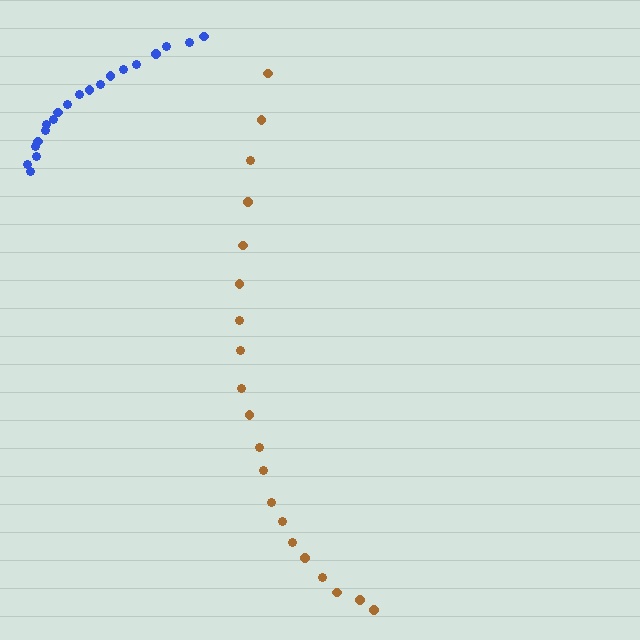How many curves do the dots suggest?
There are 2 distinct paths.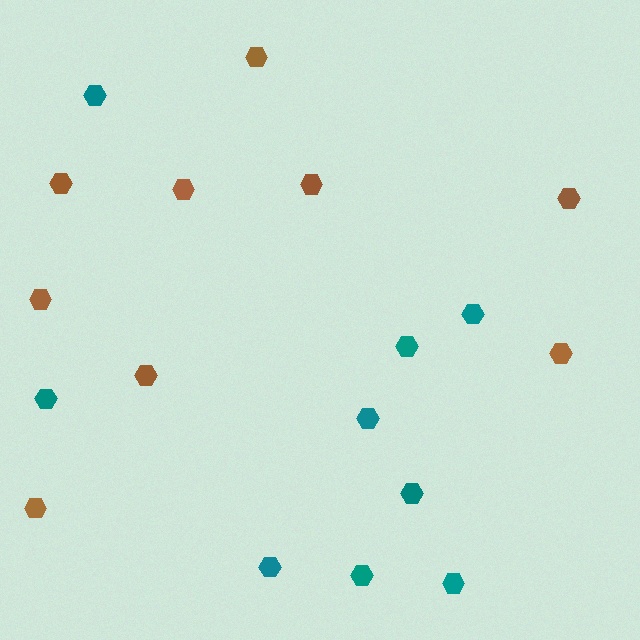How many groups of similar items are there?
There are 2 groups: one group of brown hexagons (9) and one group of teal hexagons (9).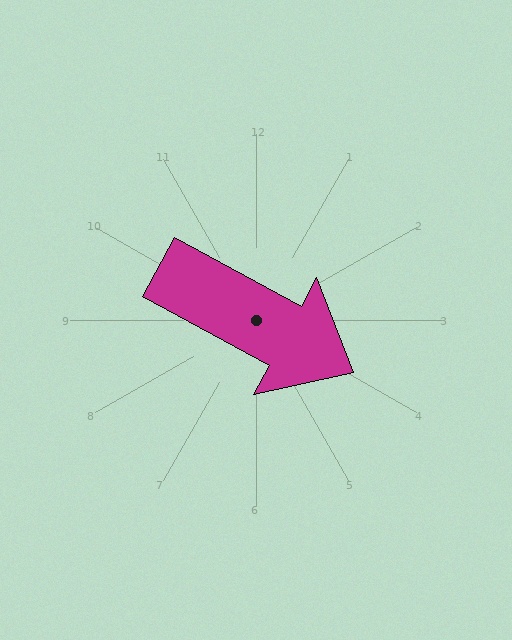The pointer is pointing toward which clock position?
Roughly 4 o'clock.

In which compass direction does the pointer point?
Southeast.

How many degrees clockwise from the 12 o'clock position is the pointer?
Approximately 118 degrees.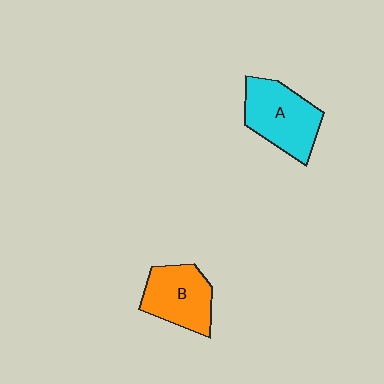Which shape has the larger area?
Shape A (cyan).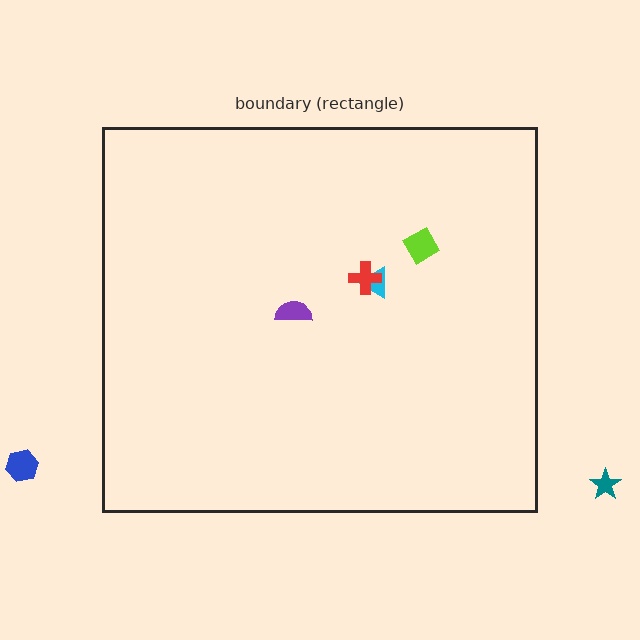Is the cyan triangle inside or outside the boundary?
Inside.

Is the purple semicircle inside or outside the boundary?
Inside.